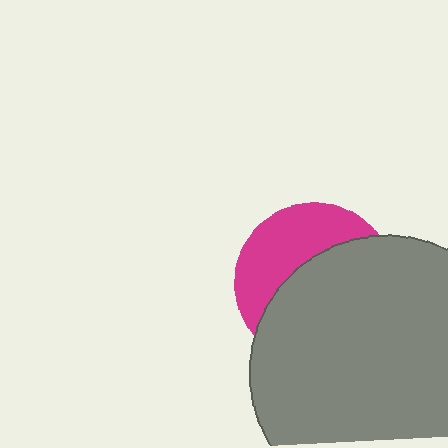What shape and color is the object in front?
The object in front is a gray circle.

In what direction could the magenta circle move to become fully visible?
The magenta circle could move up. That would shift it out from behind the gray circle entirely.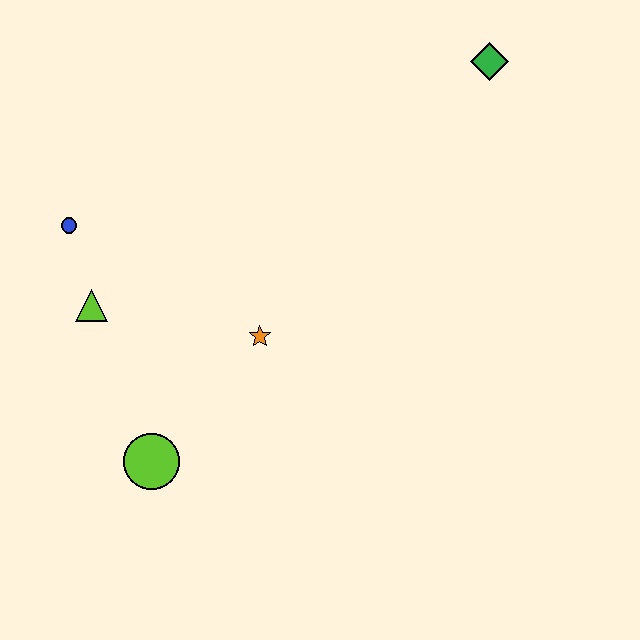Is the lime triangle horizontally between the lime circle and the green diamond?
No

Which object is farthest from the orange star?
The green diamond is farthest from the orange star.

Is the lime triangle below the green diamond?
Yes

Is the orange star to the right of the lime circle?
Yes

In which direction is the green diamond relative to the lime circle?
The green diamond is above the lime circle.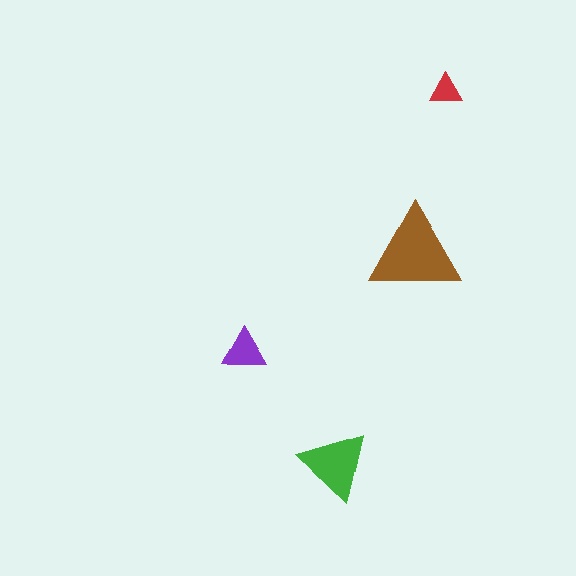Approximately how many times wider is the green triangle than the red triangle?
About 2 times wider.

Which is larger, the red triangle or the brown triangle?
The brown one.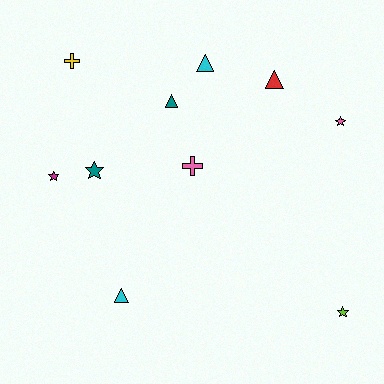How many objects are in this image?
There are 10 objects.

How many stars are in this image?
There are 4 stars.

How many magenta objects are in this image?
There is 1 magenta object.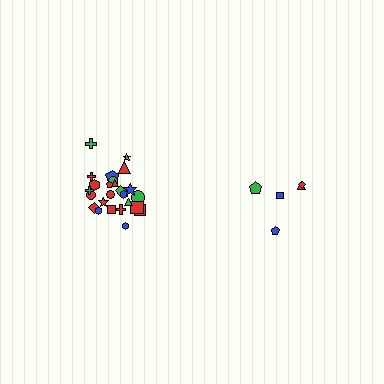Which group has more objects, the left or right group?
The left group.